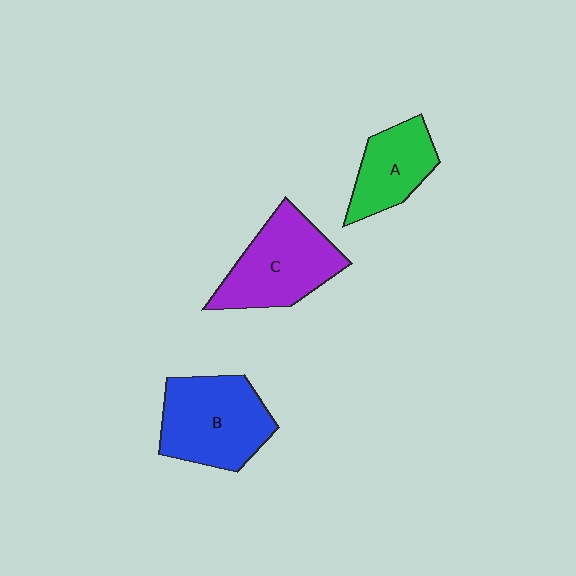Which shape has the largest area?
Shape B (blue).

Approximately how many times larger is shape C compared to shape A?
Approximately 1.4 times.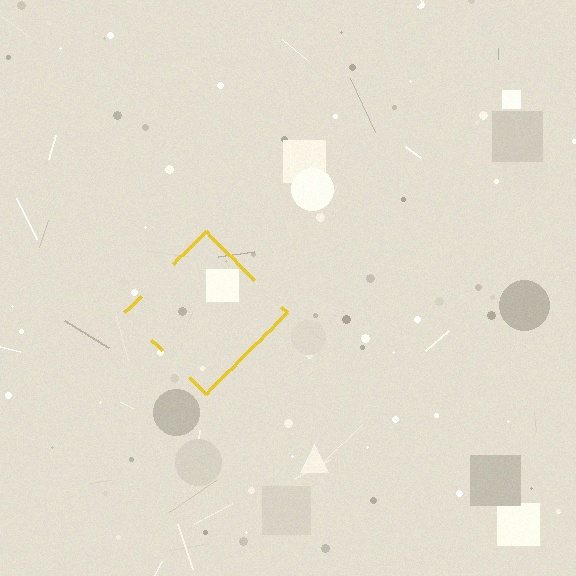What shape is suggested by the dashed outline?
The dashed outline suggests a diamond.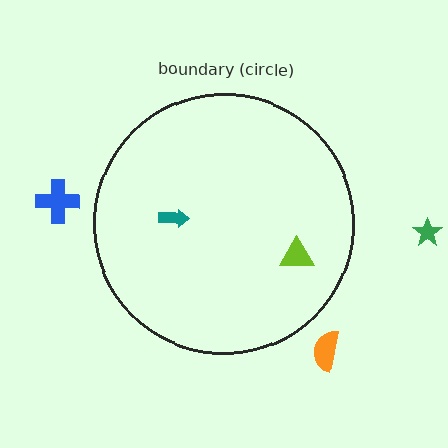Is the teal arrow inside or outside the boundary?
Inside.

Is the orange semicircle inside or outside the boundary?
Outside.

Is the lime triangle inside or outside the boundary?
Inside.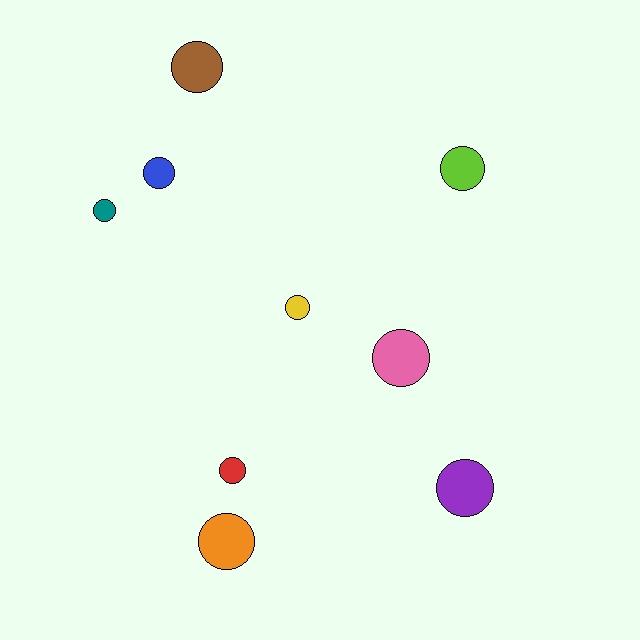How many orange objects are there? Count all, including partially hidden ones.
There is 1 orange object.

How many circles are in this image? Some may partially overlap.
There are 9 circles.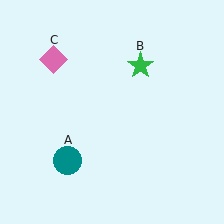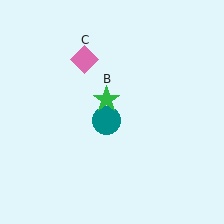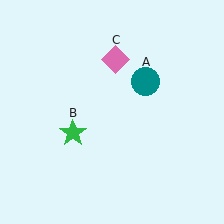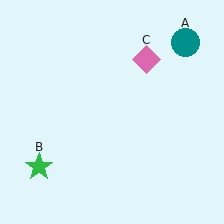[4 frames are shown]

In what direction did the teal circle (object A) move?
The teal circle (object A) moved up and to the right.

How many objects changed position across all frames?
3 objects changed position: teal circle (object A), green star (object B), pink diamond (object C).